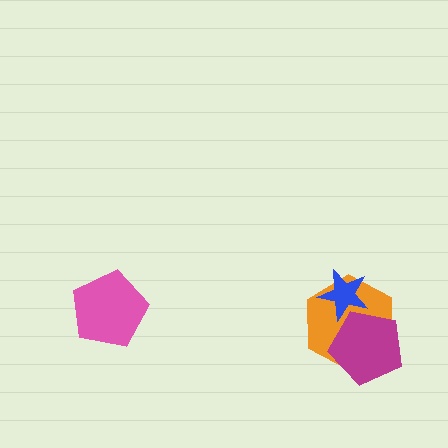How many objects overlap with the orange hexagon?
2 objects overlap with the orange hexagon.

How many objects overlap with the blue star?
2 objects overlap with the blue star.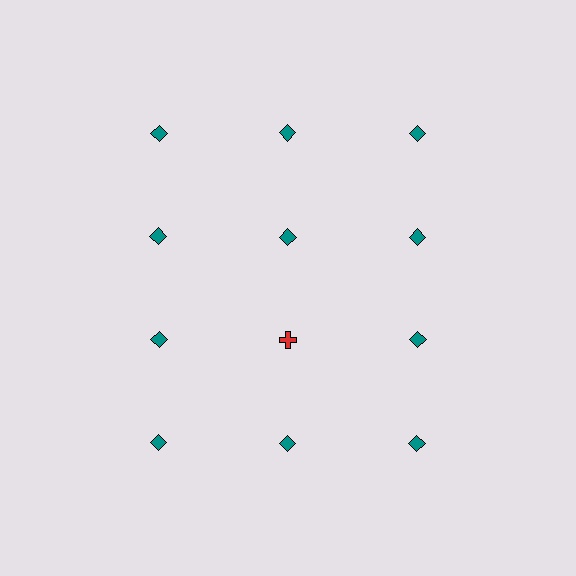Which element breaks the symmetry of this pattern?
The red cross in the third row, second from left column breaks the symmetry. All other shapes are teal diamonds.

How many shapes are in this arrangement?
There are 12 shapes arranged in a grid pattern.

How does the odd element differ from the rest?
It differs in both color (red instead of teal) and shape (cross instead of diamond).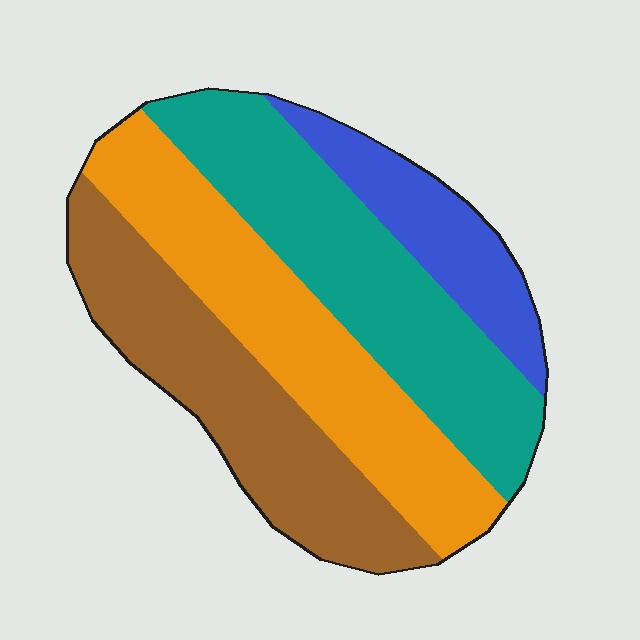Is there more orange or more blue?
Orange.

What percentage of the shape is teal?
Teal takes up about one third (1/3) of the shape.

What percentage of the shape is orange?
Orange covers around 30% of the shape.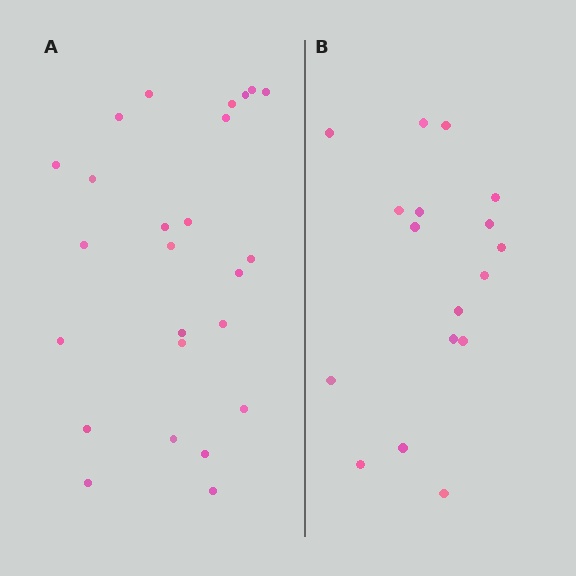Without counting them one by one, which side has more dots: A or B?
Region A (the left region) has more dots.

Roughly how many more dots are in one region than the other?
Region A has roughly 8 or so more dots than region B.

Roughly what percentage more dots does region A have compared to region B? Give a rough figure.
About 45% more.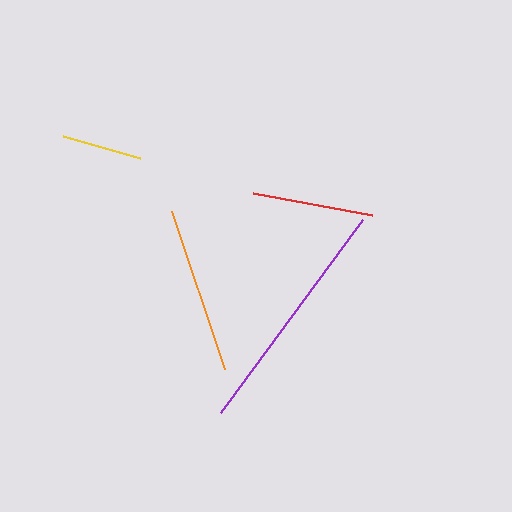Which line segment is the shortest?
The yellow line is the shortest at approximately 81 pixels.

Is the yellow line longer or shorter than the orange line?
The orange line is longer than the yellow line.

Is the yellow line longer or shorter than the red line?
The red line is longer than the yellow line.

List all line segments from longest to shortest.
From longest to shortest: purple, orange, red, yellow.